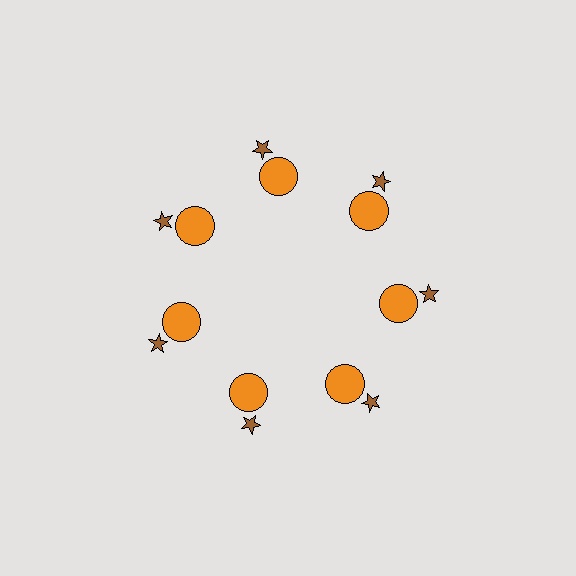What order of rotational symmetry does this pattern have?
This pattern has 7-fold rotational symmetry.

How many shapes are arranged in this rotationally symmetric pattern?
There are 14 shapes, arranged in 7 groups of 2.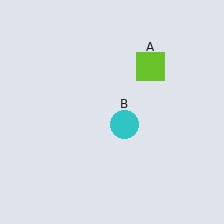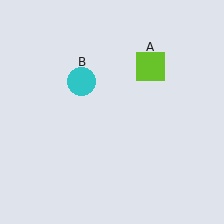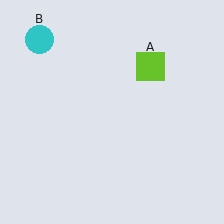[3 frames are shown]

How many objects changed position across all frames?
1 object changed position: cyan circle (object B).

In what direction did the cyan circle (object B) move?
The cyan circle (object B) moved up and to the left.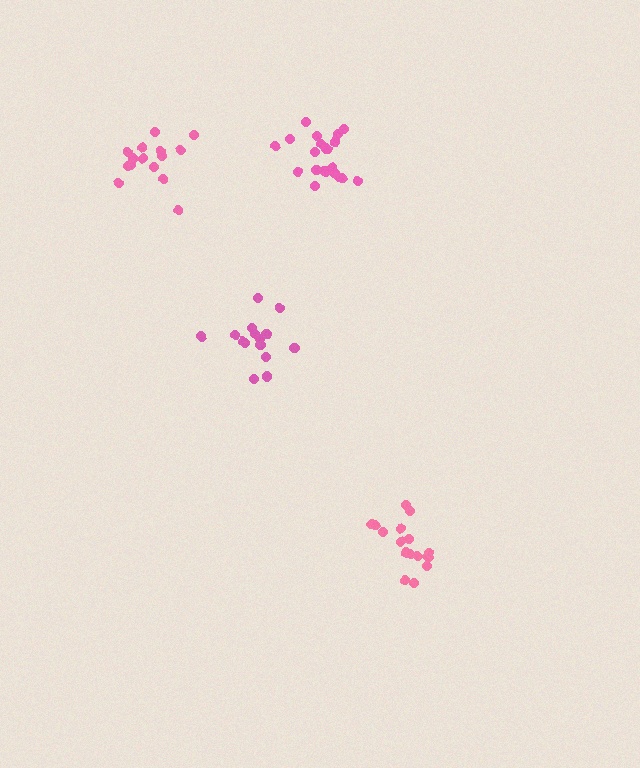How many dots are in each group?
Group 1: 21 dots, Group 2: 15 dots, Group 3: 15 dots, Group 4: 16 dots (67 total).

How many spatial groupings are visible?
There are 4 spatial groupings.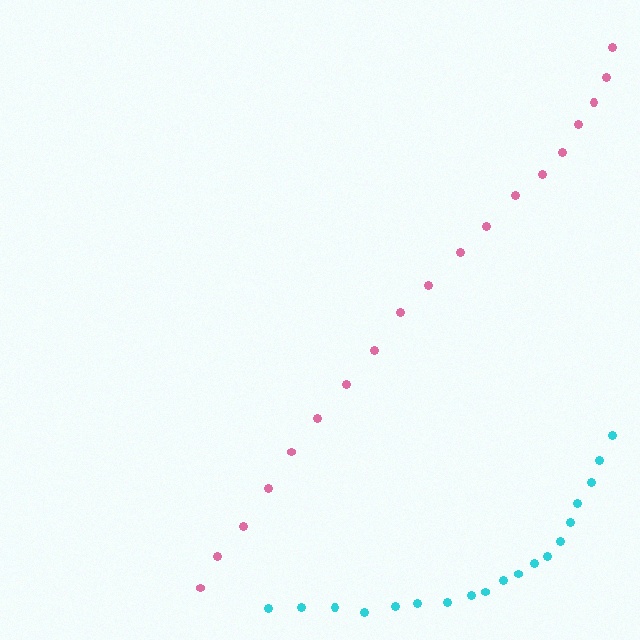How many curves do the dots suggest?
There are 2 distinct paths.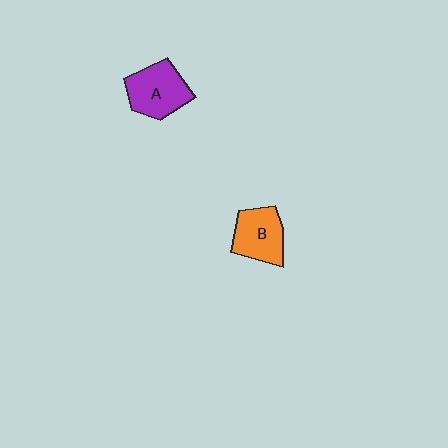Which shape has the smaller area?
Shape B (orange).